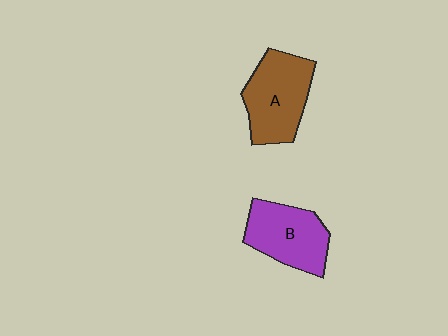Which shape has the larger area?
Shape A (brown).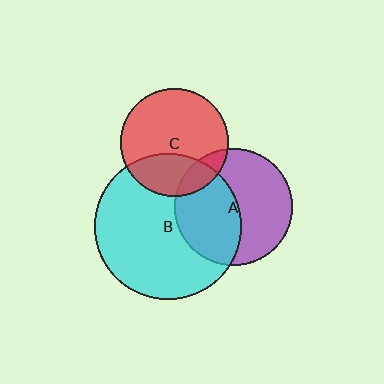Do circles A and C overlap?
Yes.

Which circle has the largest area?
Circle B (cyan).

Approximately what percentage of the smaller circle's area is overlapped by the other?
Approximately 15%.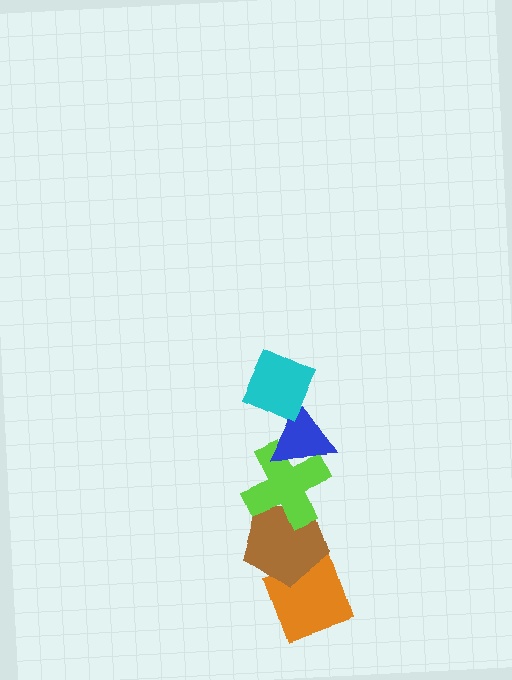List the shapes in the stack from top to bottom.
From top to bottom: the cyan diamond, the blue triangle, the lime cross, the brown pentagon, the orange diamond.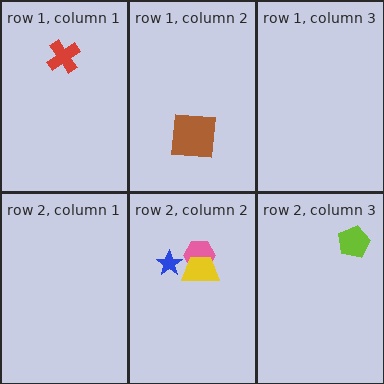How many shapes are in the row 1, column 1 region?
1.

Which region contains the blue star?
The row 2, column 2 region.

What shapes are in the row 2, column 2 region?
The pink hexagon, the yellow trapezoid, the blue star.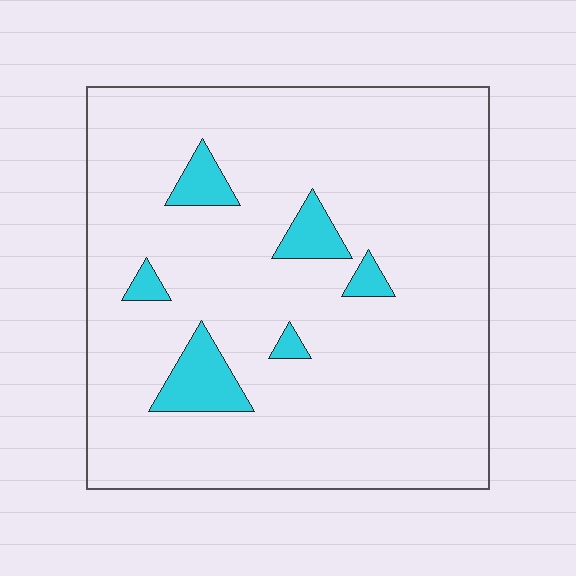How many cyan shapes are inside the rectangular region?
6.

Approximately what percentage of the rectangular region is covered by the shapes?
Approximately 10%.